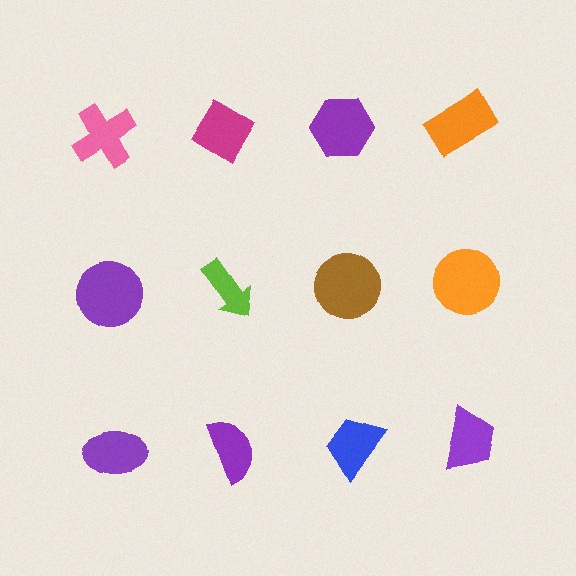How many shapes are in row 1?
4 shapes.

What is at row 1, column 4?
An orange rectangle.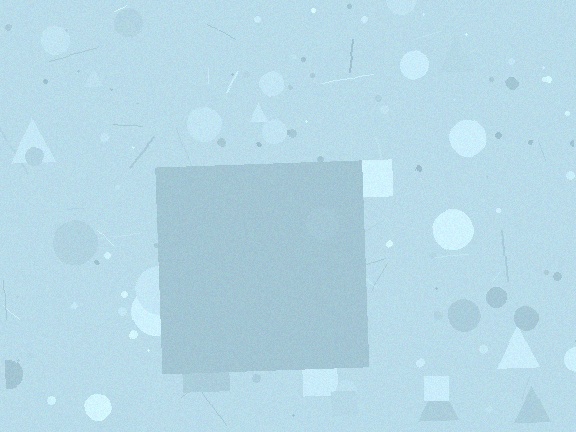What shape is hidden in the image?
A square is hidden in the image.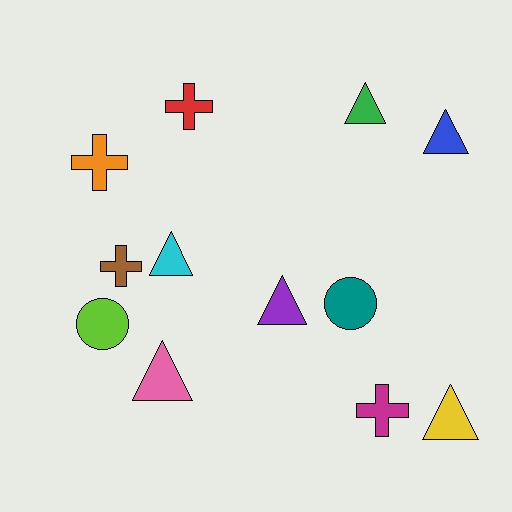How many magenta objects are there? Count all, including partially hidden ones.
There is 1 magenta object.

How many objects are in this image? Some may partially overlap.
There are 12 objects.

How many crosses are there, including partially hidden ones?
There are 4 crosses.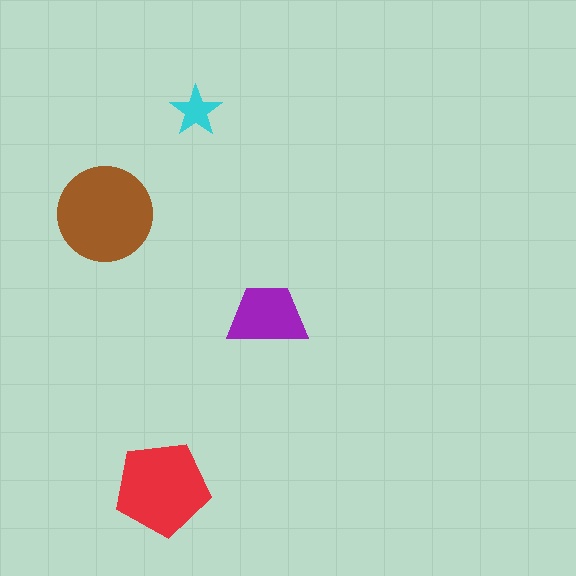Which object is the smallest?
The cyan star.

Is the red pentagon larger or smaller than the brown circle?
Smaller.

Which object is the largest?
The brown circle.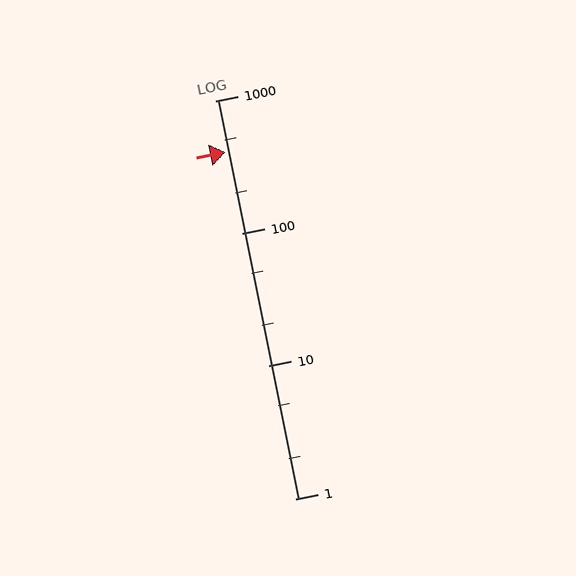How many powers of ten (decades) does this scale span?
The scale spans 3 decades, from 1 to 1000.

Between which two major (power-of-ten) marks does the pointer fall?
The pointer is between 100 and 1000.